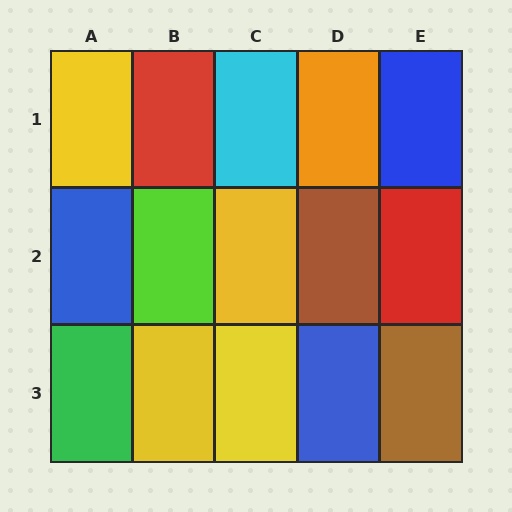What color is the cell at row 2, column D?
Brown.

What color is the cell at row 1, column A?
Yellow.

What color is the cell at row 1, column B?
Red.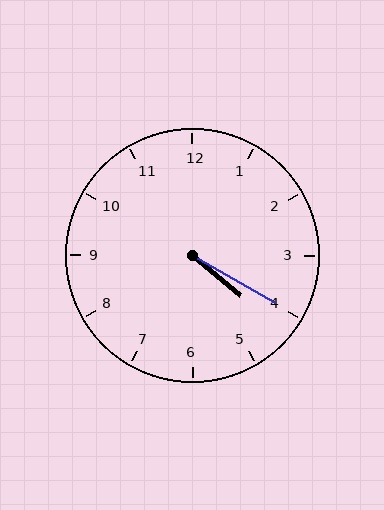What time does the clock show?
4:20.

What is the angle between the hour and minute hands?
Approximately 10 degrees.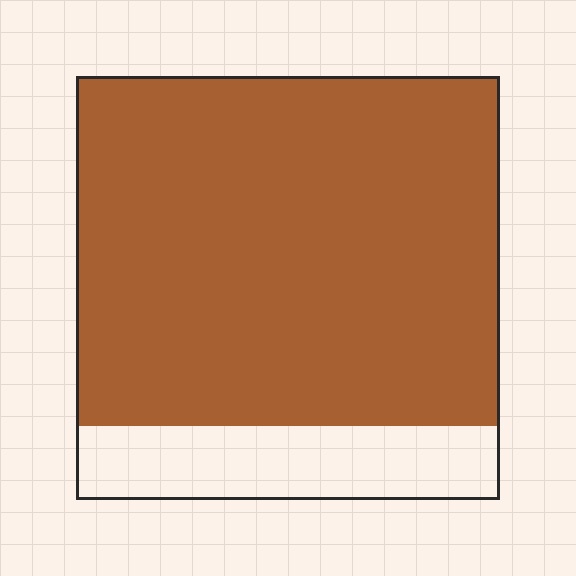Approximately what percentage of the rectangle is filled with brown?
Approximately 85%.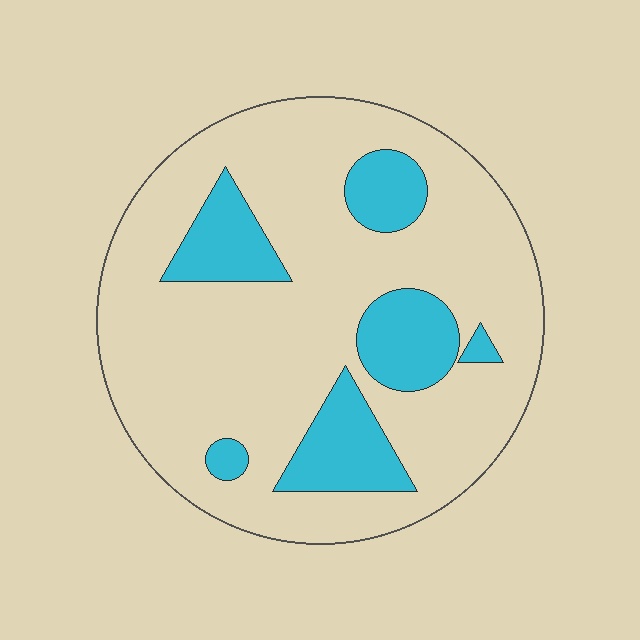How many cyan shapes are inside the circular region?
6.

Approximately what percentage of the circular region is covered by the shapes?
Approximately 20%.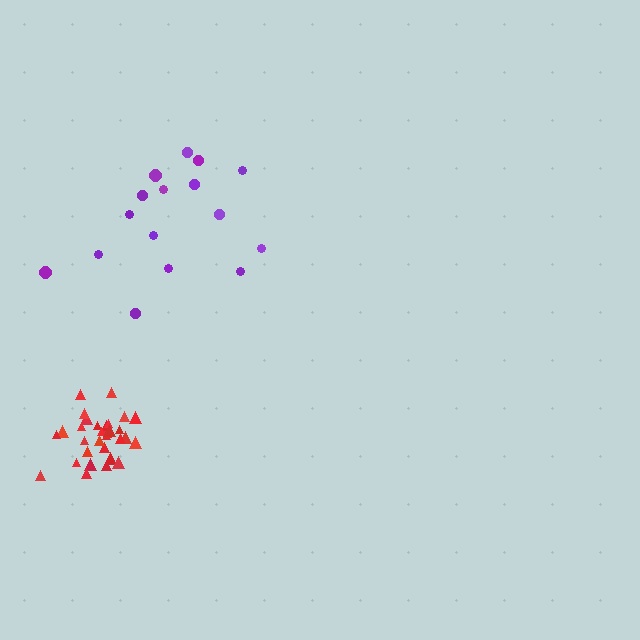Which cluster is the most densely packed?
Red.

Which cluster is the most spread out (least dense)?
Purple.